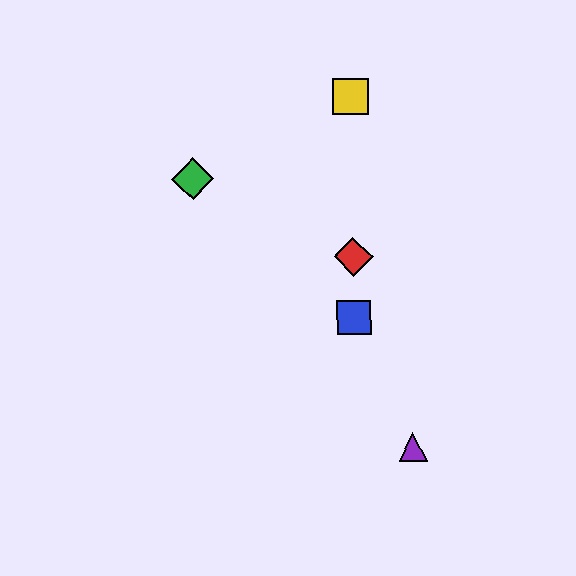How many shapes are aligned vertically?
3 shapes (the red diamond, the blue square, the yellow square) are aligned vertically.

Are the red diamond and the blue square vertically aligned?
Yes, both are at x≈353.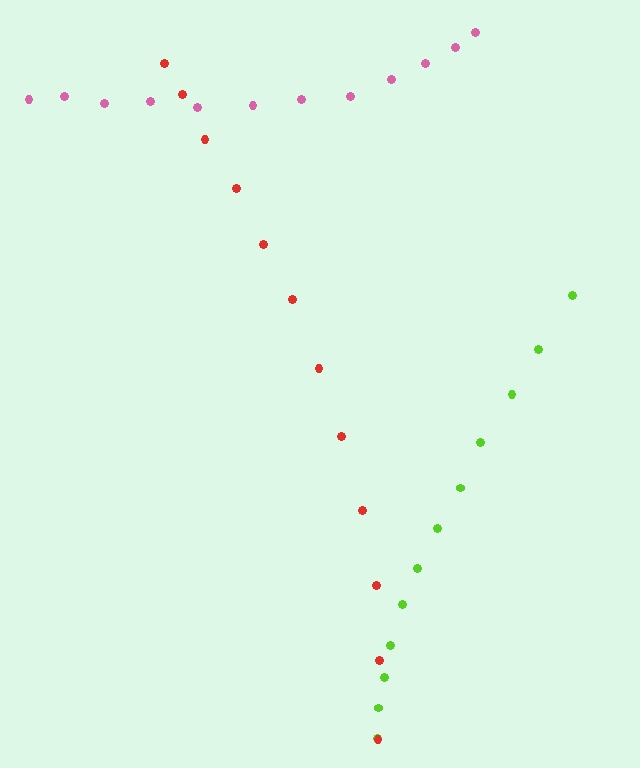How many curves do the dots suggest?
There are 3 distinct paths.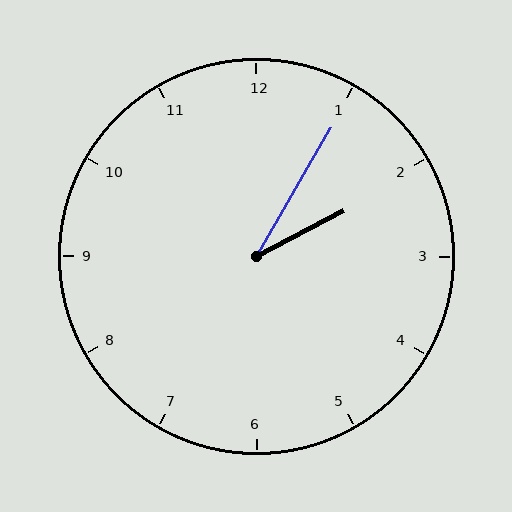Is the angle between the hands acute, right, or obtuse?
It is acute.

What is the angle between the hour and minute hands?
Approximately 32 degrees.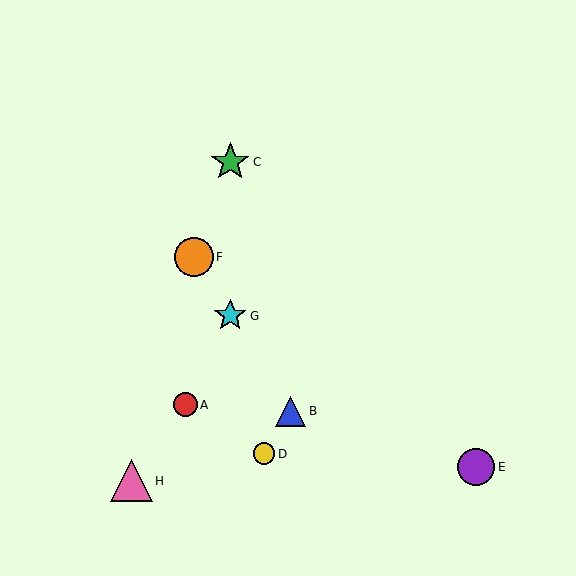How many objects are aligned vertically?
2 objects (C, G) are aligned vertically.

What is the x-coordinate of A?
Object A is at x≈185.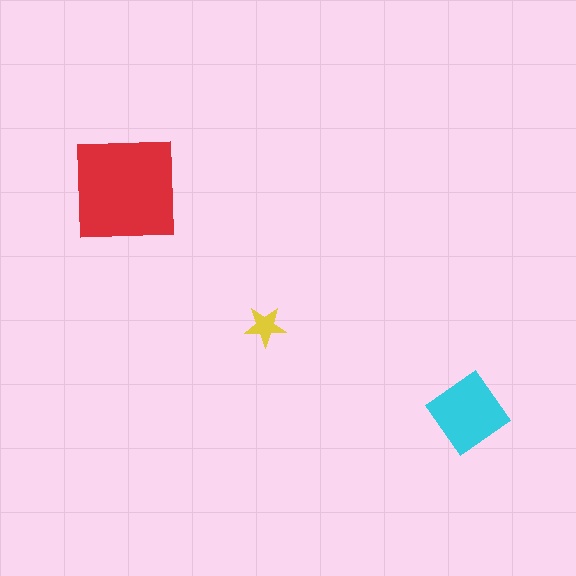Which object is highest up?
The red square is topmost.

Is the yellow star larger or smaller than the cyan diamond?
Smaller.